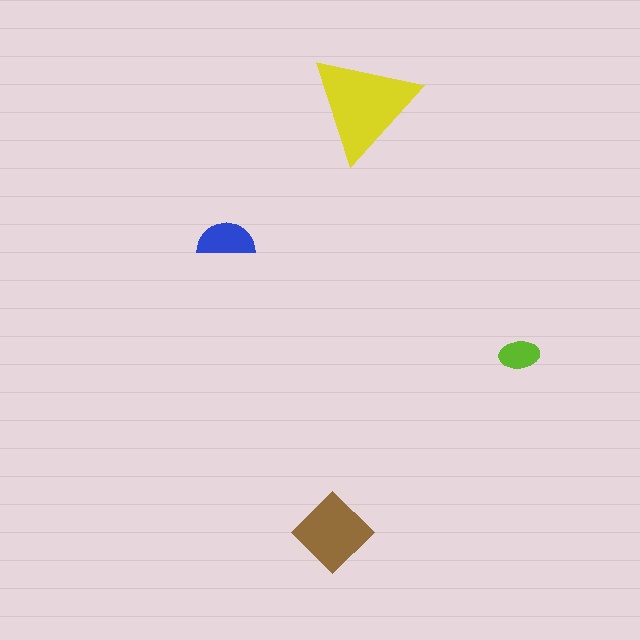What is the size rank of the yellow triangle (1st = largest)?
1st.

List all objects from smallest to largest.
The lime ellipse, the blue semicircle, the brown diamond, the yellow triangle.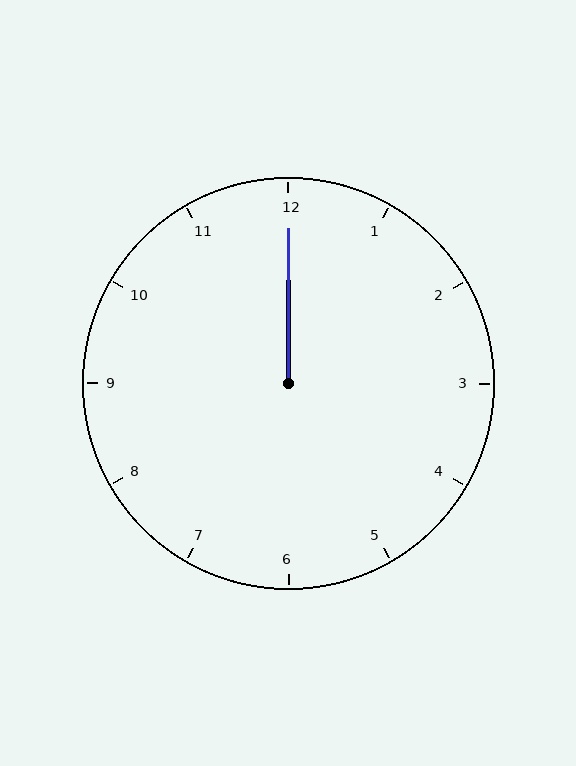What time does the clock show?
12:00.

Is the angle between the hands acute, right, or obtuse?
It is acute.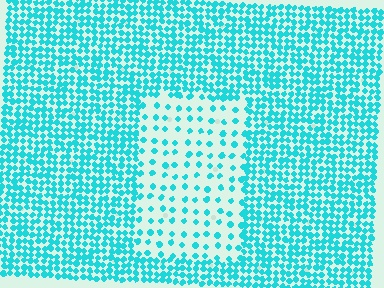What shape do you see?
I see a rectangle.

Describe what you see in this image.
The image contains small cyan elements arranged at two different densities. A rectangle-shaped region is visible where the elements are less densely packed than the surrounding area.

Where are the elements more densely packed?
The elements are more densely packed outside the rectangle boundary.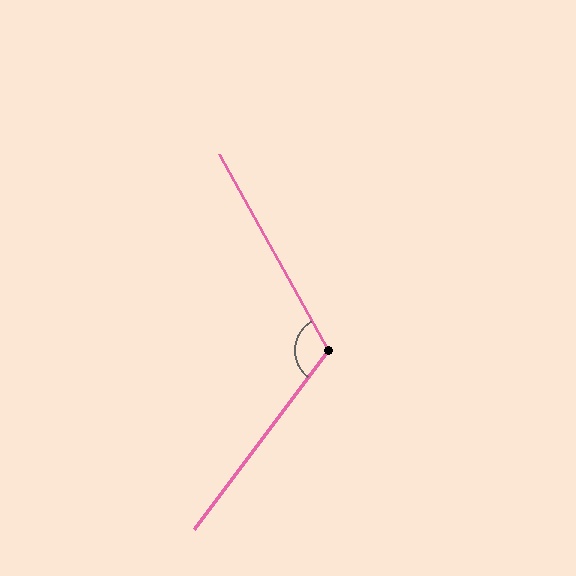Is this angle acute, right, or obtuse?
It is obtuse.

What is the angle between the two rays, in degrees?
Approximately 114 degrees.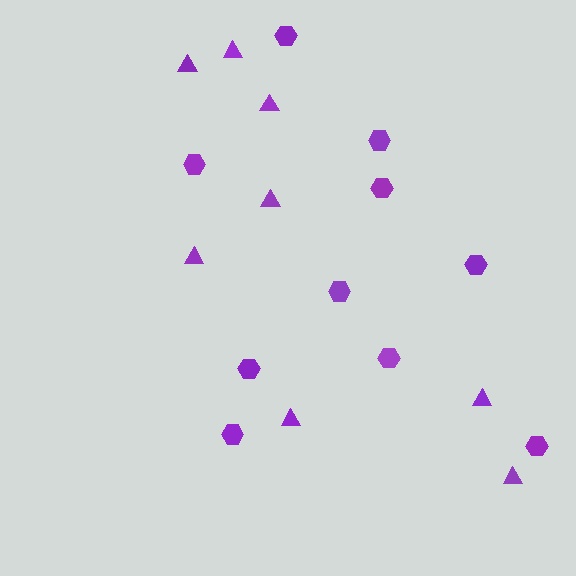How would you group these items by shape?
There are 2 groups: one group of triangles (8) and one group of hexagons (10).